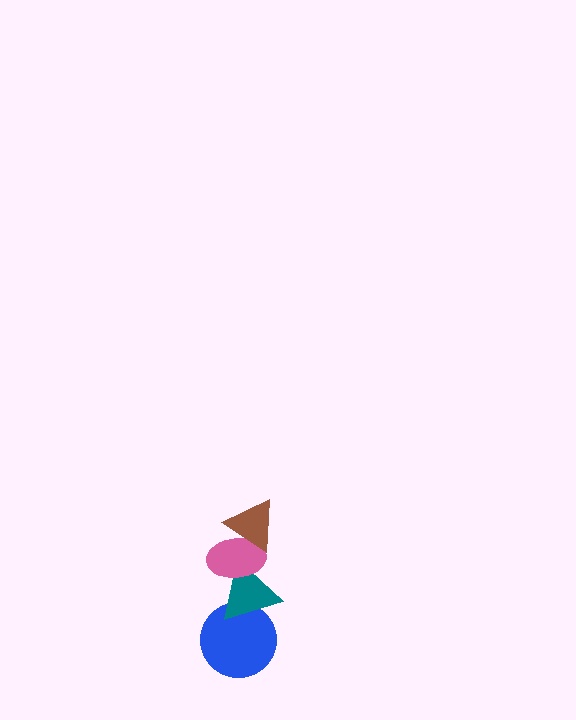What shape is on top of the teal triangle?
The pink ellipse is on top of the teal triangle.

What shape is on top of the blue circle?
The teal triangle is on top of the blue circle.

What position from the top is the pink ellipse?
The pink ellipse is 2nd from the top.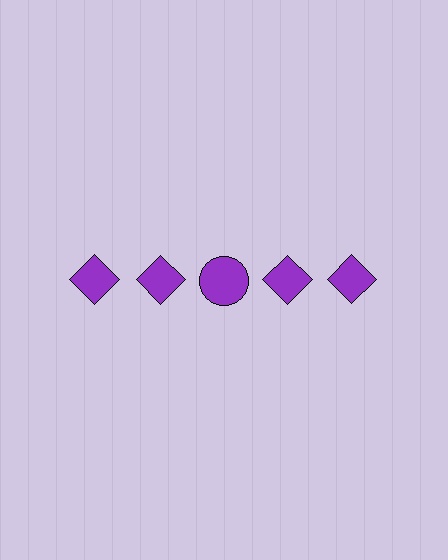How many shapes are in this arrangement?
There are 5 shapes arranged in a grid pattern.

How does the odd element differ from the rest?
It has a different shape: circle instead of diamond.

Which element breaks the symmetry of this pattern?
The purple circle in the top row, center column breaks the symmetry. All other shapes are purple diamonds.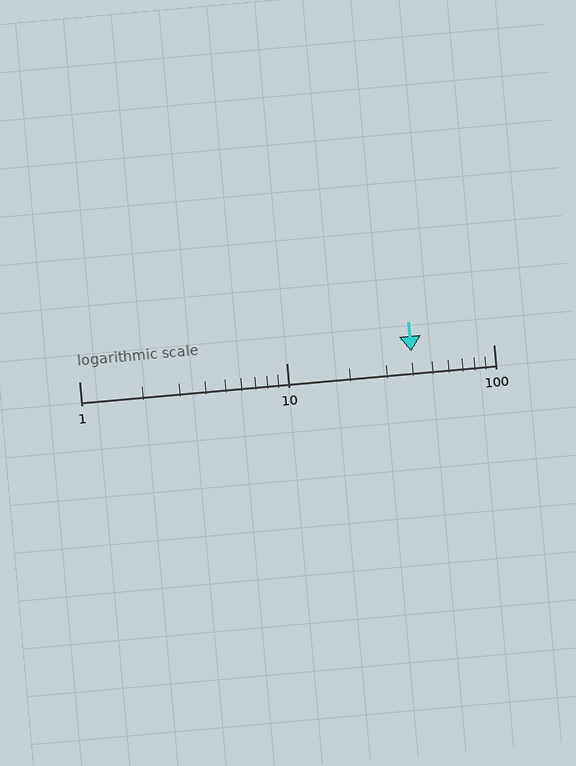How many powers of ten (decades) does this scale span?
The scale spans 2 decades, from 1 to 100.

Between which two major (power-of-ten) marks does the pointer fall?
The pointer is between 10 and 100.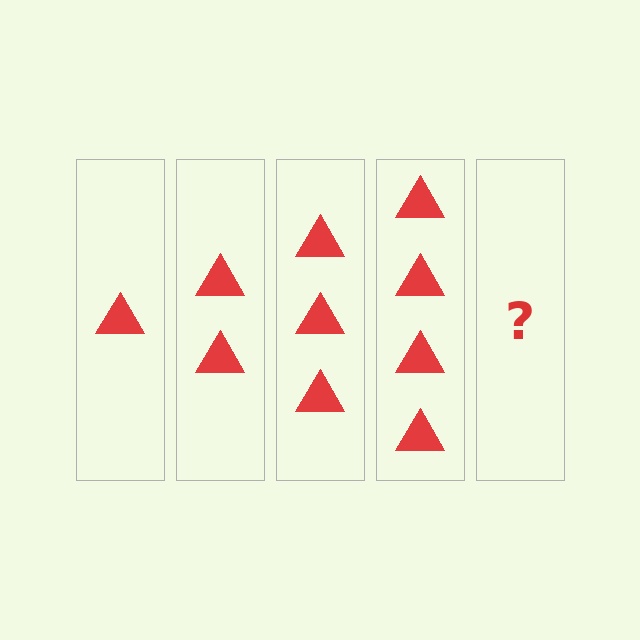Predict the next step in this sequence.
The next step is 5 triangles.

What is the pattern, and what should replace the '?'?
The pattern is that each step adds one more triangle. The '?' should be 5 triangles.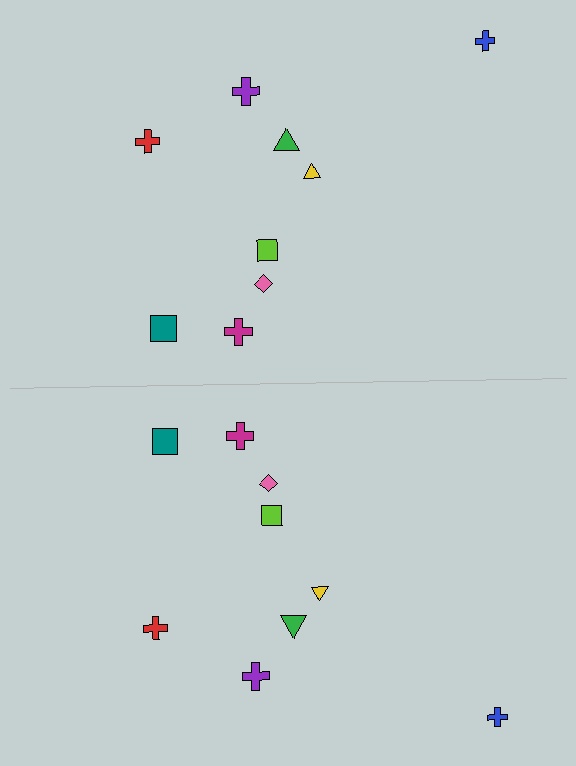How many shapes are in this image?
There are 18 shapes in this image.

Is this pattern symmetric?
Yes, this pattern has bilateral (reflection) symmetry.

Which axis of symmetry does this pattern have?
The pattern has a horizontal axis of symmetry running through the center of the image.